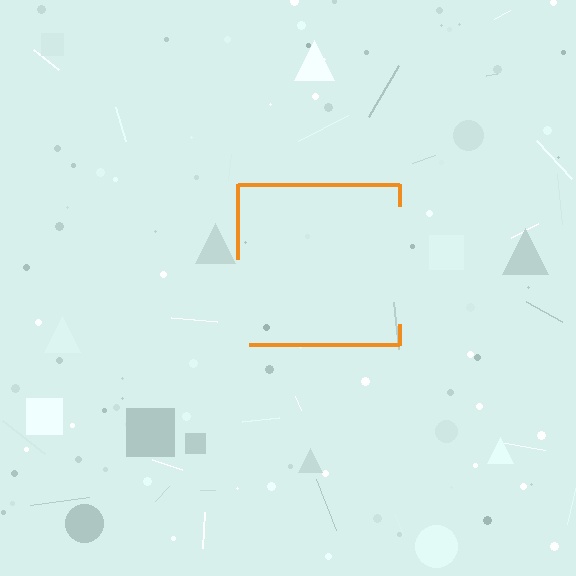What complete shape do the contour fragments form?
The contour fragments form a square.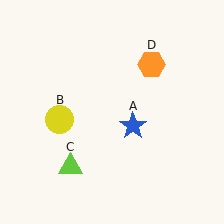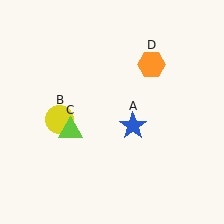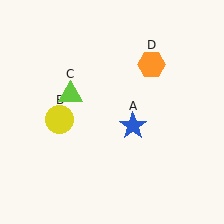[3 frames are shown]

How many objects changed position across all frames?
1 object changed position: lime triangle (object C).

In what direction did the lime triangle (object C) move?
The lime triangle (object C) moved up.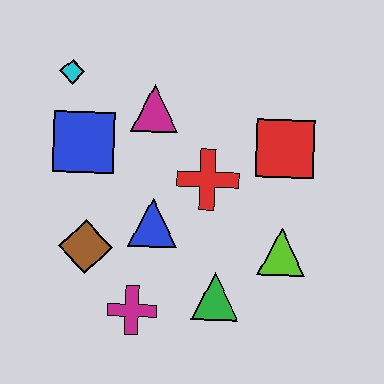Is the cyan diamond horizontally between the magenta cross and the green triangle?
No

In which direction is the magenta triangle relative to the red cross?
The magenta triangle is above the red cross.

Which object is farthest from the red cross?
The cyan diamond is farthest from the red cross.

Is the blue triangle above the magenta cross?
Yes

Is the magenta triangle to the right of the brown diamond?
Yes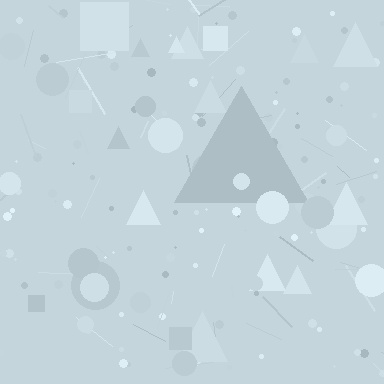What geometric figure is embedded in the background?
A triangle is embedded in the background.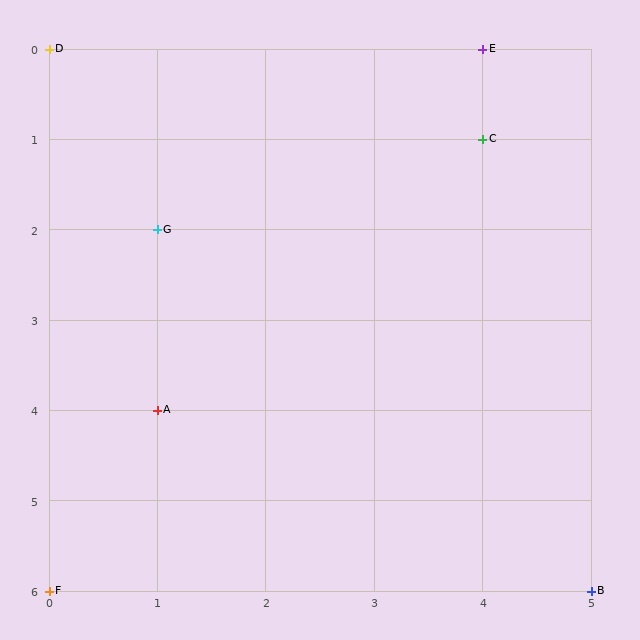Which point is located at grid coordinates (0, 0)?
Point D is at (0, 0).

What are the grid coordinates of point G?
Point G is at grid coordinates (1, 2).